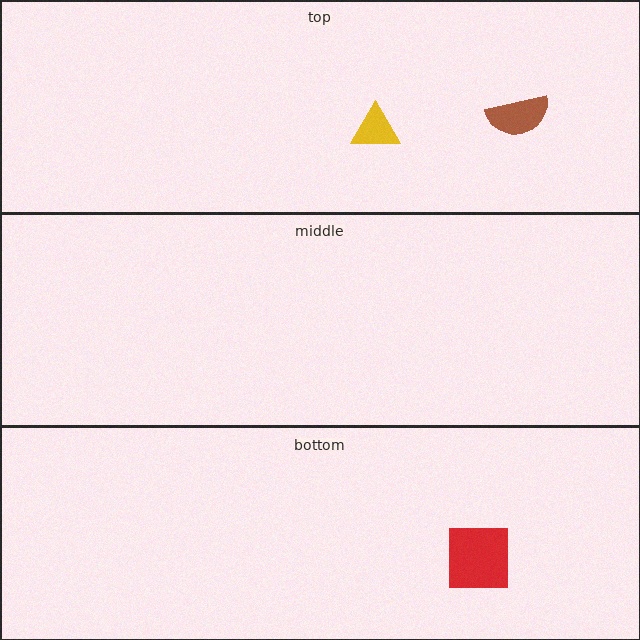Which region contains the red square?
The bottom region.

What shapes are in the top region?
The yellow triangle, the brown semicircle.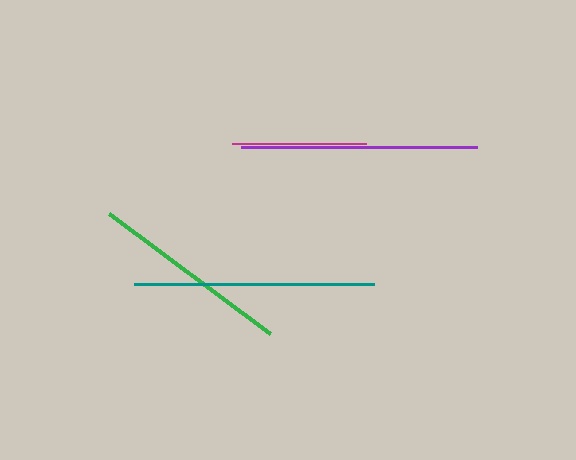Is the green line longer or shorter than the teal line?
The teal line is longer than the green line.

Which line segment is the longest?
The teal line is the longest at approximately 241 pixels.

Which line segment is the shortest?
The magenta line is the shortest at approximately 134 pixels.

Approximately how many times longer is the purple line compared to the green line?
The purple line is approximately 1.2 times the length of the green line.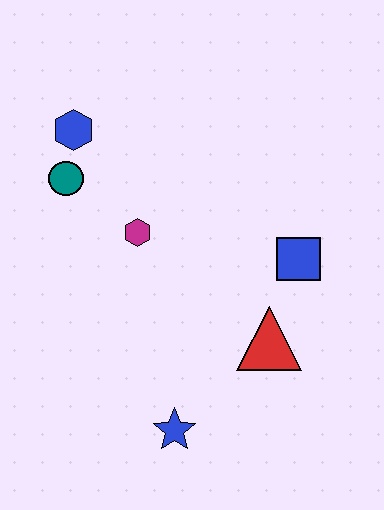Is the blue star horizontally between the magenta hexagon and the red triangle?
Yes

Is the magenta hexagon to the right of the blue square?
No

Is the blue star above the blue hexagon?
No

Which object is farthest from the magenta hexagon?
The blue star is farthest from the magenta hexagon.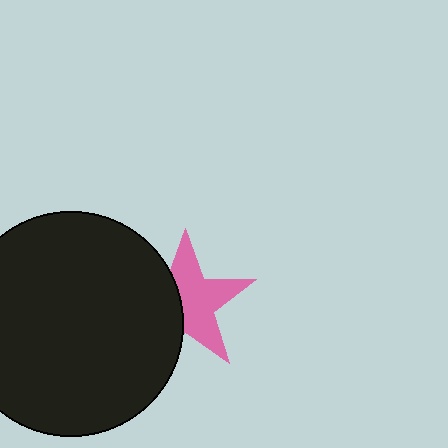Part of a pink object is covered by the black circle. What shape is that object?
It is a star.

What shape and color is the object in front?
The object in front is a black circle.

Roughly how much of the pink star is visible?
About half of it is visible (roughly 60%).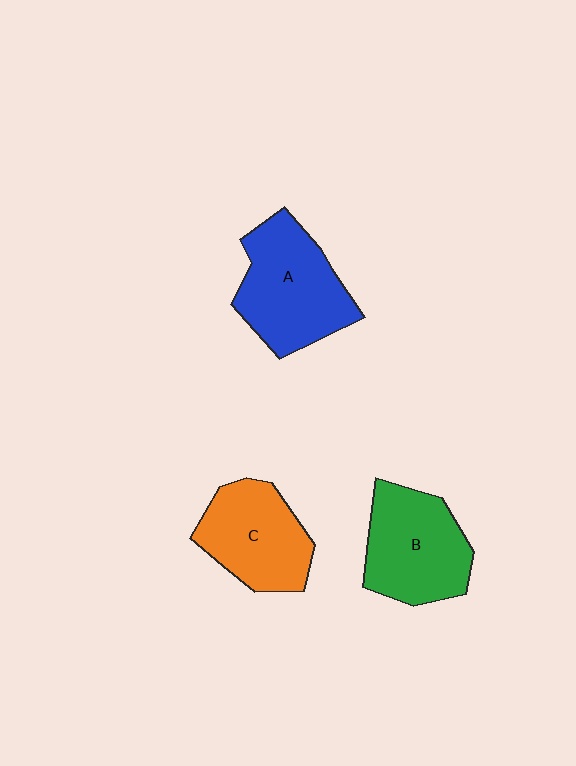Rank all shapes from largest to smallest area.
From largest to smallest: A (blue), B (green), C (orange).